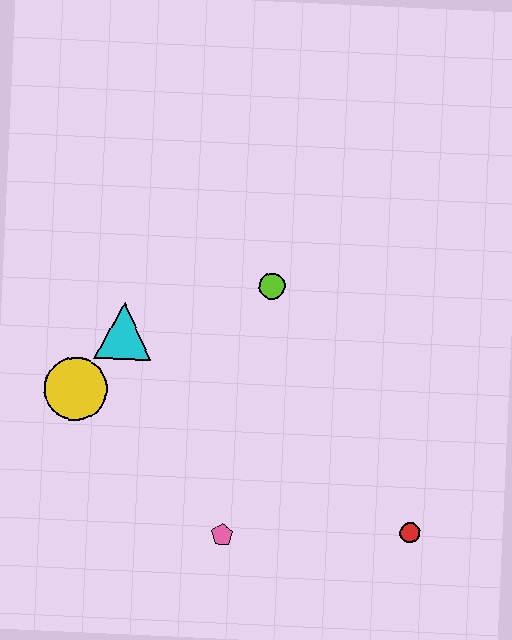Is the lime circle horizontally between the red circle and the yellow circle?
Yes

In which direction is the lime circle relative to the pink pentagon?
The lime circle is above the pink pentagon.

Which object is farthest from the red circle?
The yellow circle is farthest from the red circle.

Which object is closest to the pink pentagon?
The red circle is closest to the pink pentagon.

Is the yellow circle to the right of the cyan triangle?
No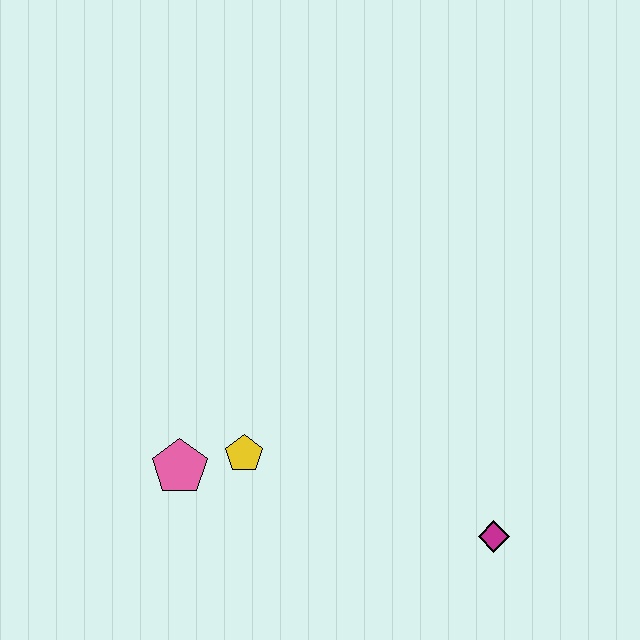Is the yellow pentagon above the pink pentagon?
Yes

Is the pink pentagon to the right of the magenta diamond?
No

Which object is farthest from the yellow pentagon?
The magenta diamond is farthest from the yellow pentagon.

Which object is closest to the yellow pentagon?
The pink pentagon is closest to the yellow pentagon.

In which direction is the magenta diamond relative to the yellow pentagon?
The magenta diamond is to the right of the yellow pentagon.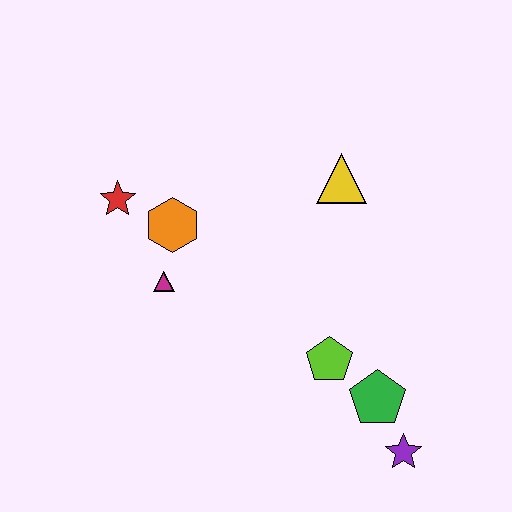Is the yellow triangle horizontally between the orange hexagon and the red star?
No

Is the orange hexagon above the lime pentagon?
Yes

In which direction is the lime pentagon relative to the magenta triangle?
The lime pentagon is to the right of the magenta triangle.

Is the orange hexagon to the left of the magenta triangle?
No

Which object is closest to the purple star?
The green pentagon is closest to the purple star.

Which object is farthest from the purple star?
The red star is farthest from the purple star.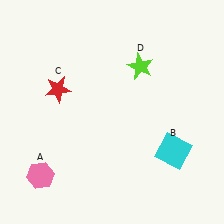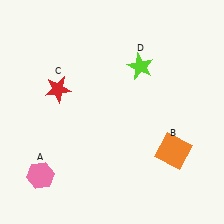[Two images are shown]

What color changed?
The square (B) changed from cyan in Image 1 to orange in Image 2.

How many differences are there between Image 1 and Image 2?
There is 1 difference between the two images.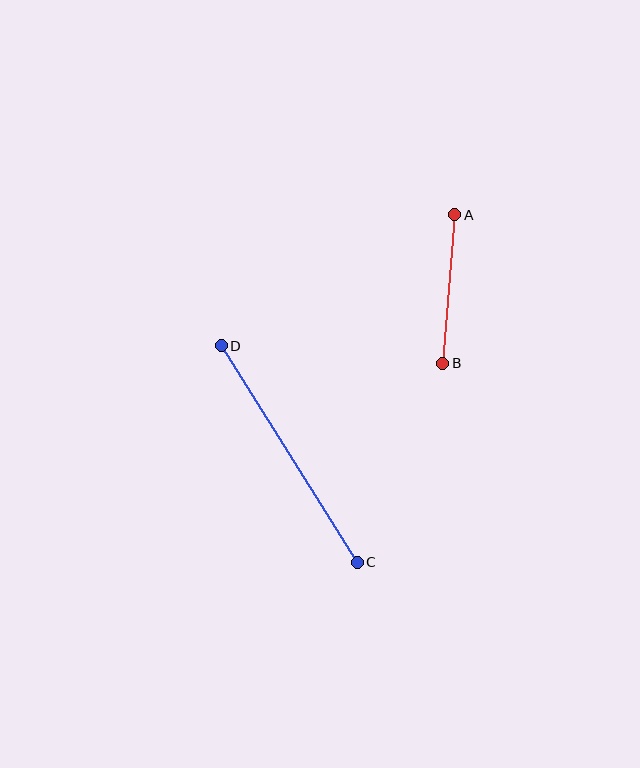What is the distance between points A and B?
The distance is approximately 149 pixels.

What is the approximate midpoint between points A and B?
The midpoint is at approximately (449, 289) pixels.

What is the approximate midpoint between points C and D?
The midpoint is at approximately (289, 454) pixels.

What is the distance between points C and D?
The distance is approximately 255 pixels.